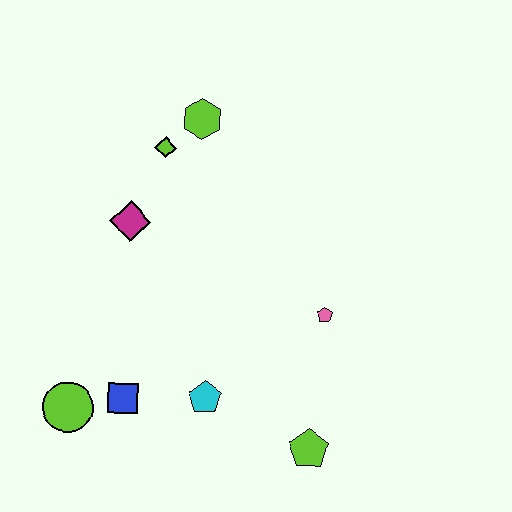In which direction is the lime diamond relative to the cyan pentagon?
The lime diamond is above the cyan pentagon.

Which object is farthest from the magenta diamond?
The lime pentagon is farthest from the magenta diamond.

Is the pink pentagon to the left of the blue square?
No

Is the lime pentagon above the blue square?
No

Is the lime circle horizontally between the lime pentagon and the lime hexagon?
No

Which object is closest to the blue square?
The lime circle is closest to the blue square.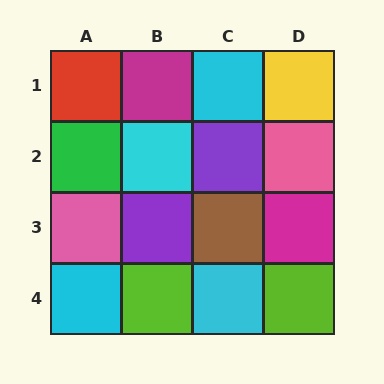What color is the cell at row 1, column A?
Red.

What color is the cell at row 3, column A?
Pink.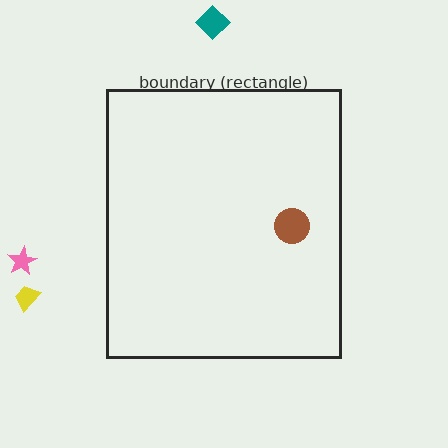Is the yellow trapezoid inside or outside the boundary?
Outside.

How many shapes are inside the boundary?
1 inside, 3 outside.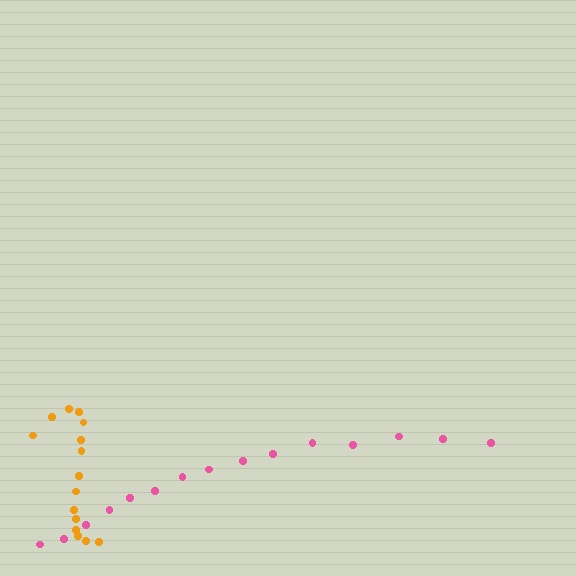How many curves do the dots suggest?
There are 2 distinct paths.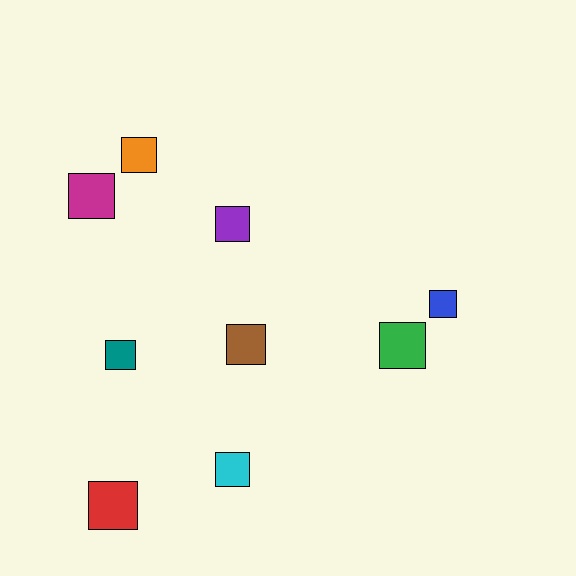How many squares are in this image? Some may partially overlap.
There are 9 squares.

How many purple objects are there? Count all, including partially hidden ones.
There is 1 purple object.